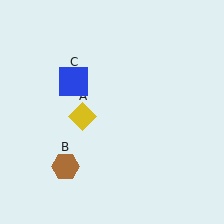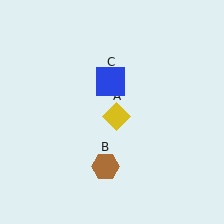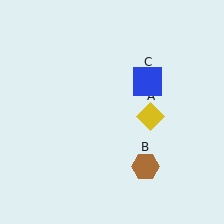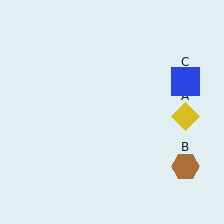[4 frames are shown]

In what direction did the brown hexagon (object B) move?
The brown hexagon (object B) moved right.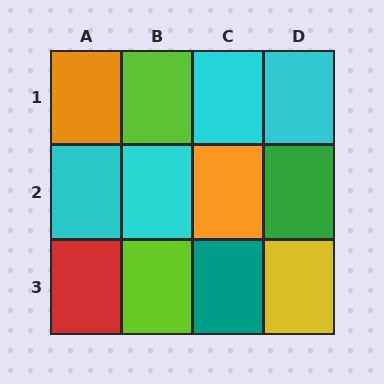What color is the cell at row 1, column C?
Cyan.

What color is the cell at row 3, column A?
Red.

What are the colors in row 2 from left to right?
Cyan, cyan, orange, green.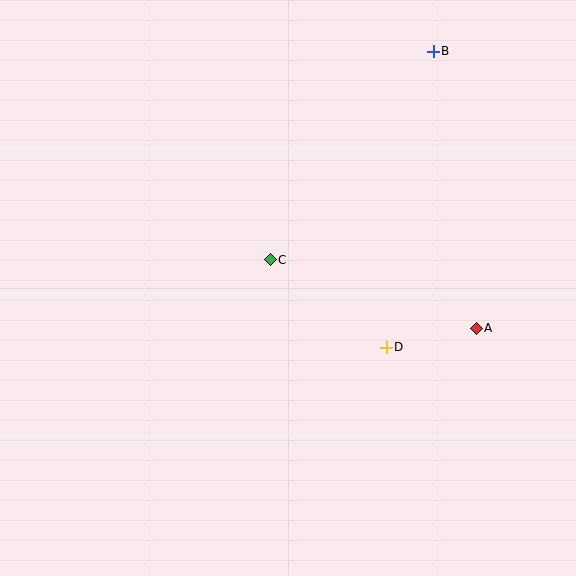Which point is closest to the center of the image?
Point C at (270, 260) is closest to the center.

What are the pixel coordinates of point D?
Point D is at (386, 347).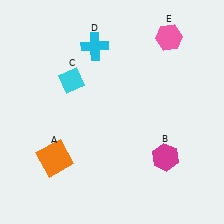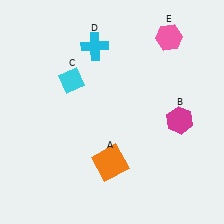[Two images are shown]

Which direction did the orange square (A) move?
The orange square (A) moved right.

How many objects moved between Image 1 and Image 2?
2 objects moved between the two images.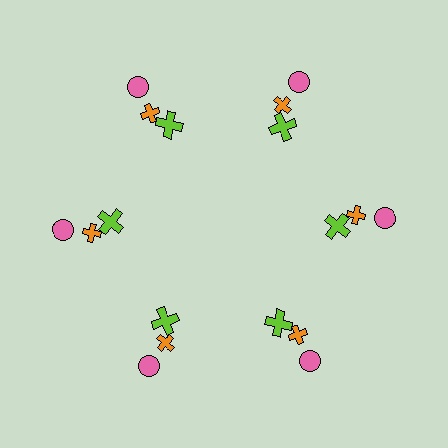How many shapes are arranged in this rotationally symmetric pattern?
There are 18 shapes, arranged in 6 groups of 3.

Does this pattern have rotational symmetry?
Yes, this pattern has 6-fold rotational symmetry. It looks the same after rotating 60 degrees around the center.